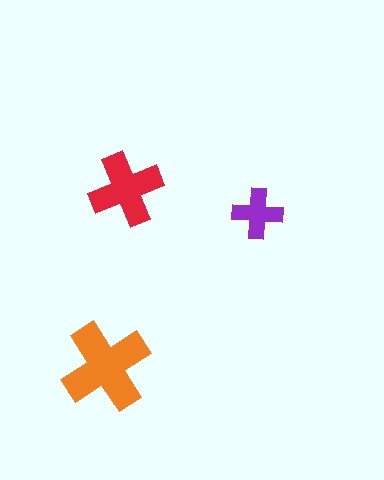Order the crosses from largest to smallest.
the orange one, the red one, the purple one.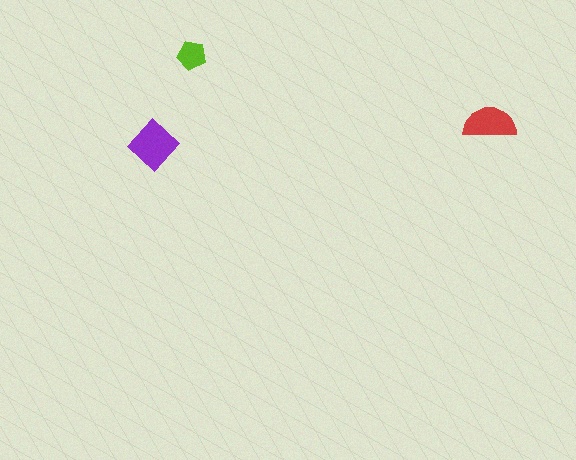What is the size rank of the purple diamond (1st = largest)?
1st.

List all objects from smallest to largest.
The lime pentagon, the red semicircle, the purple diamond.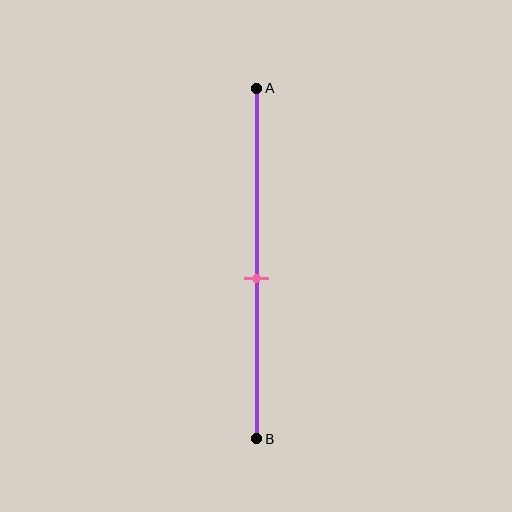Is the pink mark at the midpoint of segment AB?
No, the mark is at about 55% from A, not at the 50% midpoint.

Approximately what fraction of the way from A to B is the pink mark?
The pink mark is approximately 55% of the way from A to B.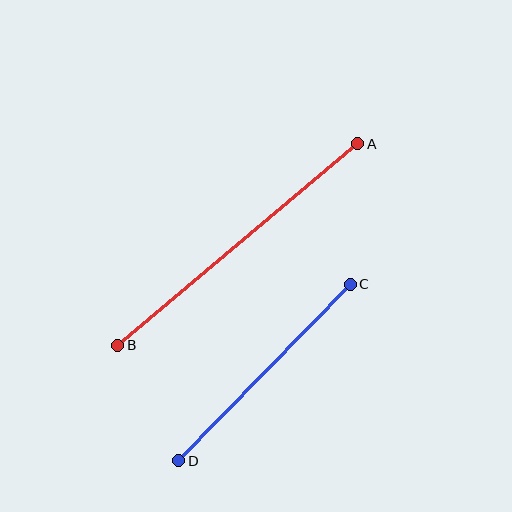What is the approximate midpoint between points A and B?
The midpoint is at approximately (238, 244) pixels.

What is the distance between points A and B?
The distance is approximately 313 pixels.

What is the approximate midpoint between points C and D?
The midpoint is at approximately (264, 373) pixels.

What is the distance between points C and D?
The distance is approximately 246 pixels.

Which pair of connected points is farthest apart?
Points A and B are farthest apart.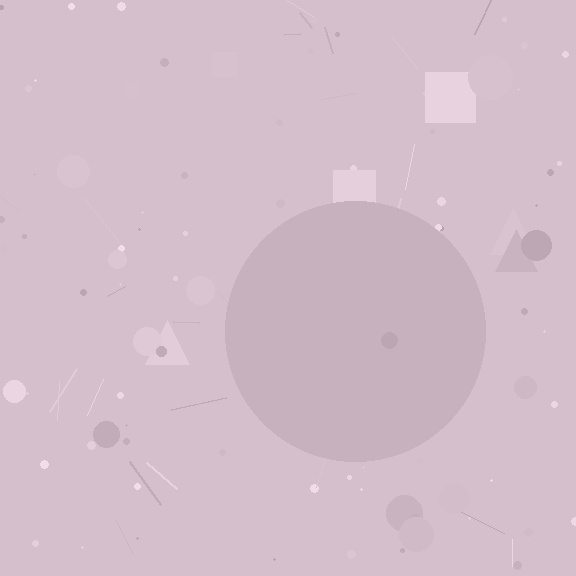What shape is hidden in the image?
A circle is hidden in the image.